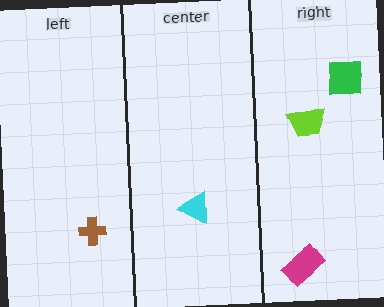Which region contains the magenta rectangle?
The right region.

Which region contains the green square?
The right region.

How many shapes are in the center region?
1.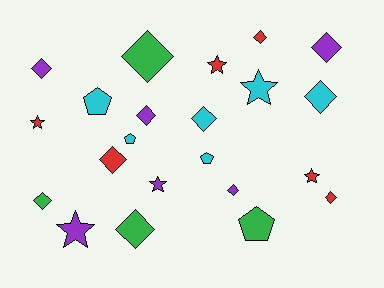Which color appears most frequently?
Cyan, with 6 objects.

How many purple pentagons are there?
There are no purple pentagons.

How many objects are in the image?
There are 22 objects.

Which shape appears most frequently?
Diamond, with 12 objects.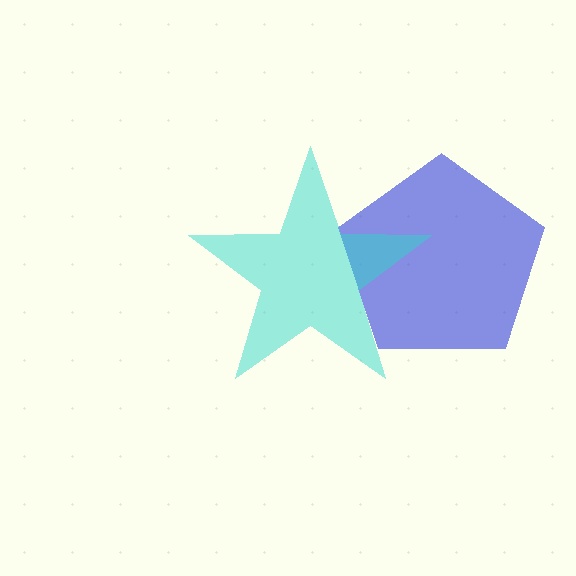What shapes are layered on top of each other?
The layered shapes are: a blue pentagon, a cyan star.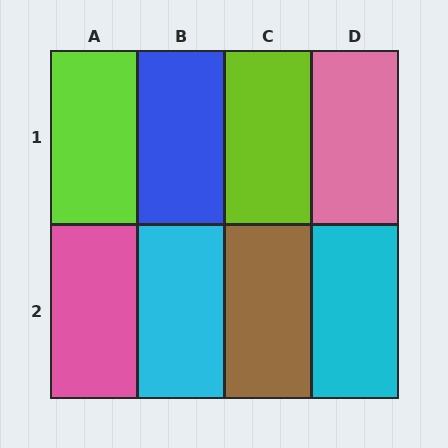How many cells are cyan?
2 cells are cyan.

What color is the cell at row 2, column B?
Cyan.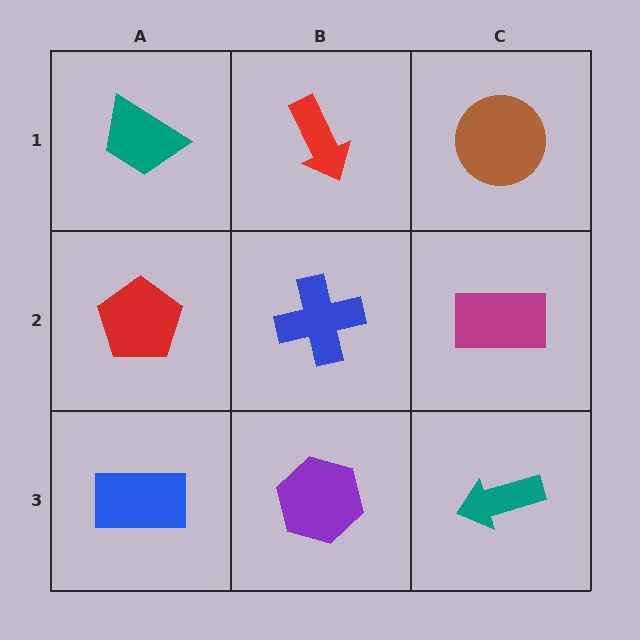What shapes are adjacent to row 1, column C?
A magenta rectangle (row 2, column C), a red arrow (row 1, column B).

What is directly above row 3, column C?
A magenta rectangle.